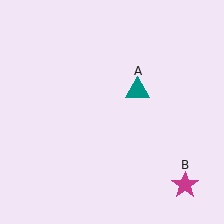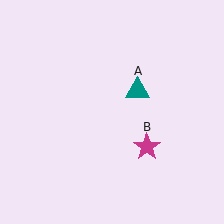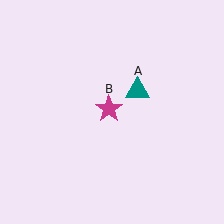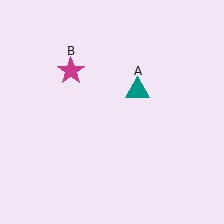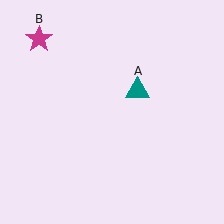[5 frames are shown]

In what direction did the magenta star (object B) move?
The magenta star (object B) moved up and to the left.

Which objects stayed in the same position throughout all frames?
Teal triangle (object A) remained stationary.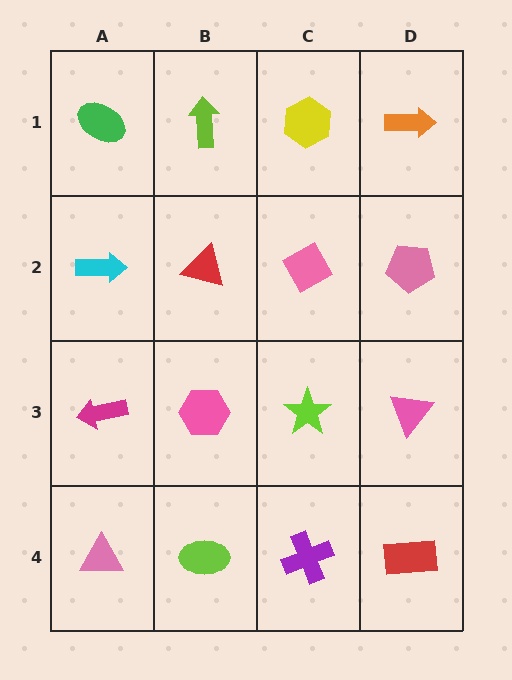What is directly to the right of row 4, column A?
A lime ellipse.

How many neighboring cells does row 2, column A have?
3.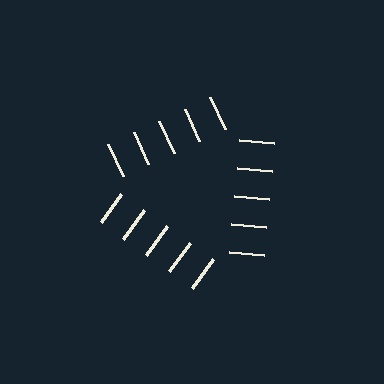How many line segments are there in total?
15 — 5 along each of the 3 edges.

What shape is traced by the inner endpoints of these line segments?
An illusory triangle — the line segments terminate on its edges but no continuous stroke is drawn.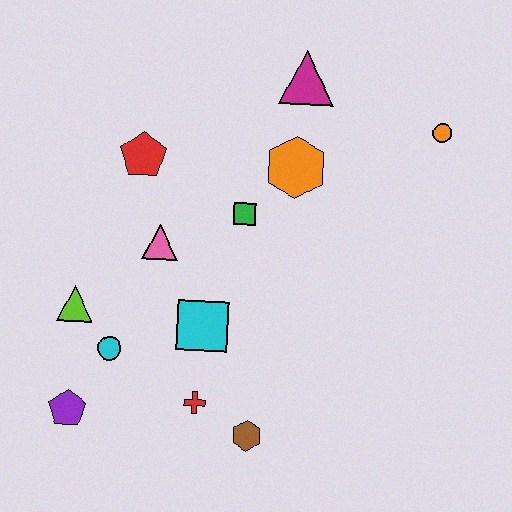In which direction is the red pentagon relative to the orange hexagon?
The red pentagon is to the left of the orange hexagon.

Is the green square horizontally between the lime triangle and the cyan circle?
No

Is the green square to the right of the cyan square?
Yes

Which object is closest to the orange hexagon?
The green square is closest to the orange hexagon.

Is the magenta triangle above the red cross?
Yes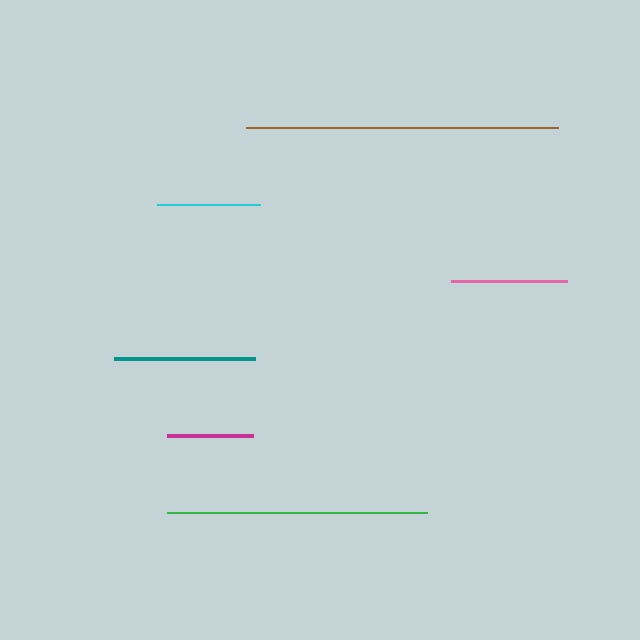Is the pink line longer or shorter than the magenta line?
The pink line is longer than the magenta line.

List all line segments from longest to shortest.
From longest to shortest: brown, green, teal, pink, cyan, magenta.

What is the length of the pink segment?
The pink segment is approximately 116 pixels long.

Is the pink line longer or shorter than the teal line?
The teal line is longer than the pink line.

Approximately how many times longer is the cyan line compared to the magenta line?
The cyan line is approximately 1.2 times the length of the magenta line.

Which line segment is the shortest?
The magenta line is the shortest at approximately 86 pixels.